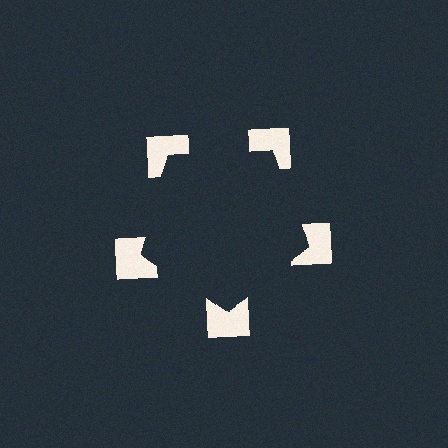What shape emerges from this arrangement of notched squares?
An illusory pentagon — its edges are inferred from the aligned wedge cuts in the notched squares, not physically drawn.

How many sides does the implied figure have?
5 sides.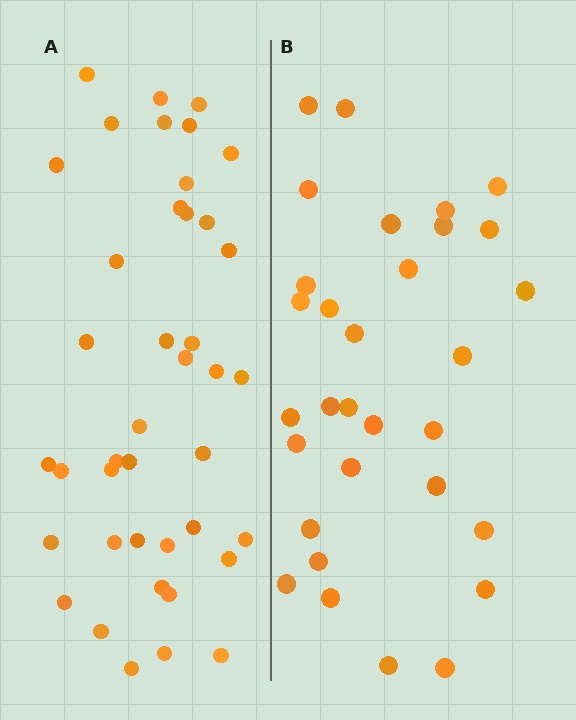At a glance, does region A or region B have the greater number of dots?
Region A (the left region) has more dots.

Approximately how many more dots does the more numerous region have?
Region A has roughly 10 or so more dots than region B.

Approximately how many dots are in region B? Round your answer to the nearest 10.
About 30 dots. (The exact count is 31, which rounds to 30.)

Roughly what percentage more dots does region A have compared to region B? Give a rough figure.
About 30% more.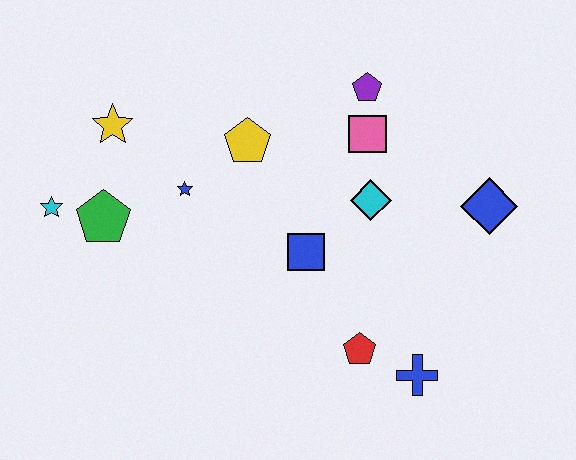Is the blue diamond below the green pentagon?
No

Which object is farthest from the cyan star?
The blue diamond is farthest from the cyan star.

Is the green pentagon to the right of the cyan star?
Yes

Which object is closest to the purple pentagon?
The pink square is closest to the purple pentagon.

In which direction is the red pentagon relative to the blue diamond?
The red pentagon is below the blue diamond.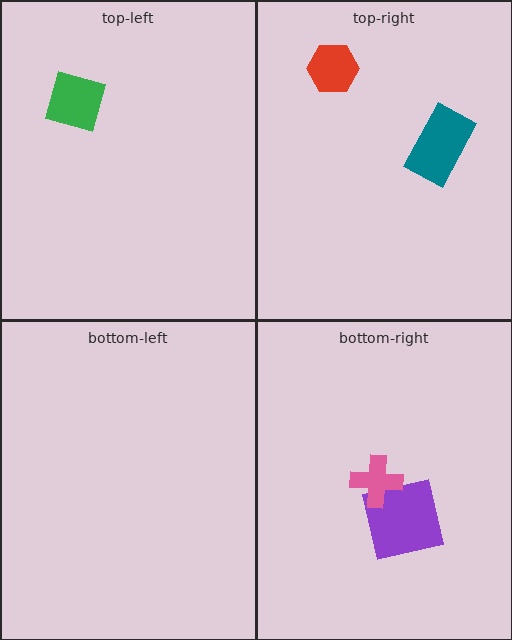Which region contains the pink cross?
The bottom-right region.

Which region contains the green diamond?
The top-left region.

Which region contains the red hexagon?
The top-right region.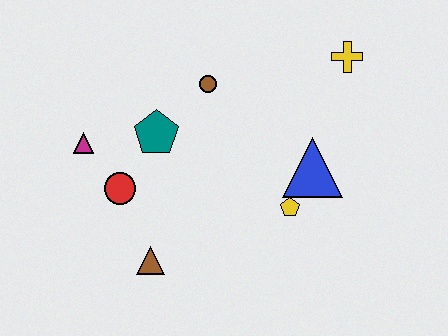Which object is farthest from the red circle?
The yellow cross is farthest from the red circle.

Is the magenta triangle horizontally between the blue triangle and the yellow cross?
No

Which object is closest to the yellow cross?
The blue triangle is closest to the yellow cross.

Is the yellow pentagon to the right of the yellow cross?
No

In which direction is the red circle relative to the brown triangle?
The red circle is above the brown triangle.